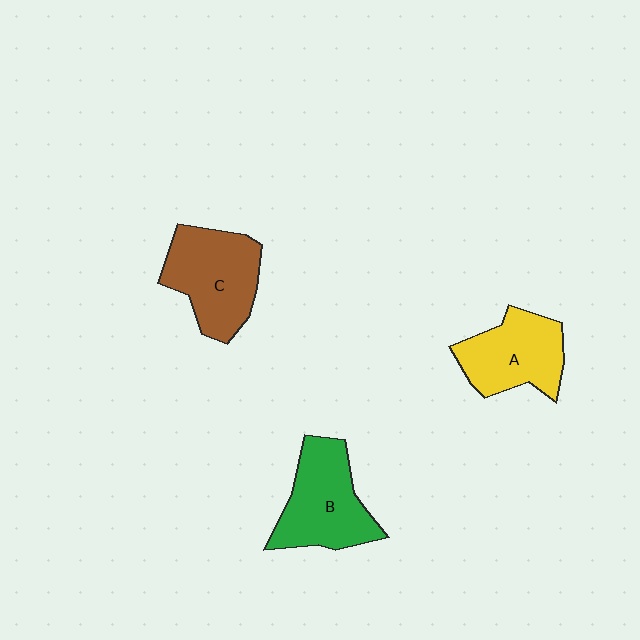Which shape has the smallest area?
Shape A (yellow).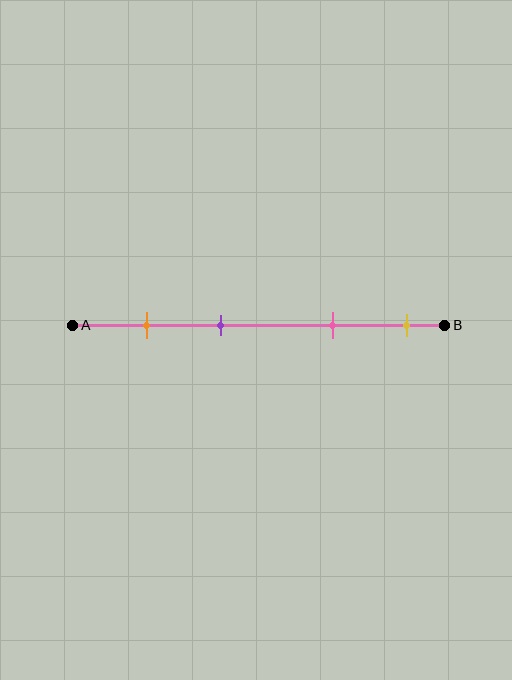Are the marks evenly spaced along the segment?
No, the marks are not evenly spaced.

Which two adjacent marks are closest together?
The orange and purple marks are the closest adjacent pair.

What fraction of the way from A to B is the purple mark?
The purple mark is approximately 40% (0.4) of the way from A to B.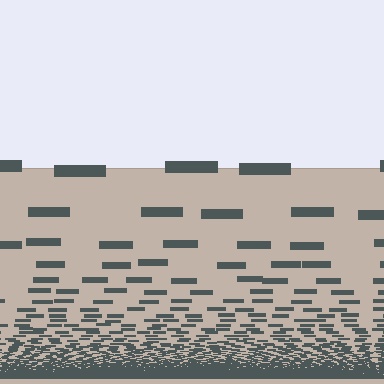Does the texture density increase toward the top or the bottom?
Density increases toward the bottom.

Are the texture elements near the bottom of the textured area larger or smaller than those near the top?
Smaller. The gradient is inverted — elements near the bottom are smaller and denser.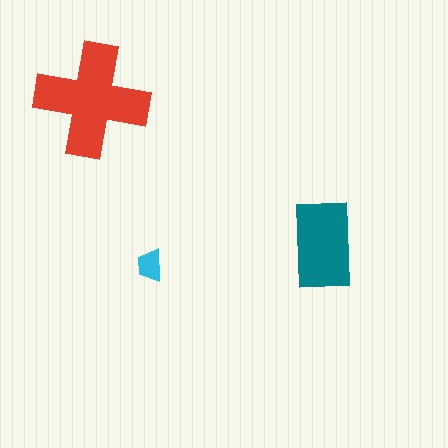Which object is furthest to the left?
The red cross is leftmost.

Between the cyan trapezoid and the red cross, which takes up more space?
The red cross.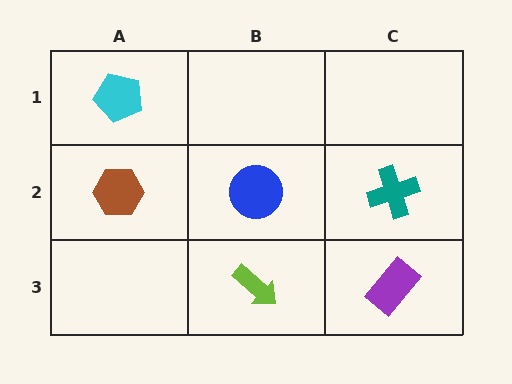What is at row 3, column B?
A lime arrow.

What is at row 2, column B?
A blue circle.